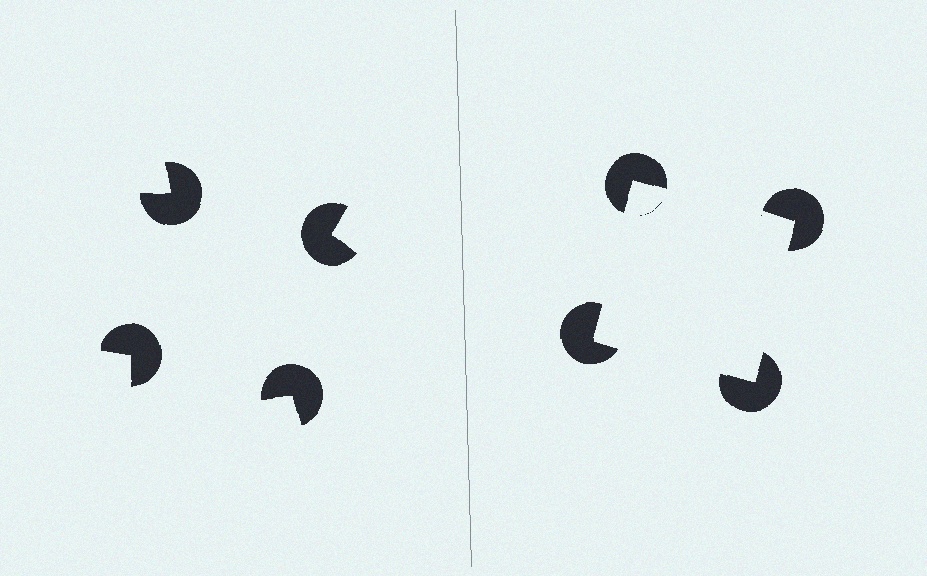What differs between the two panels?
The pac-man discs are positioned identically on both sides; only the wedge orientations differ. On the right they align to a square; on the left they are misaligned.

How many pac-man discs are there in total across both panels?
8 — 4 on each side.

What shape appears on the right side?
An illusory square.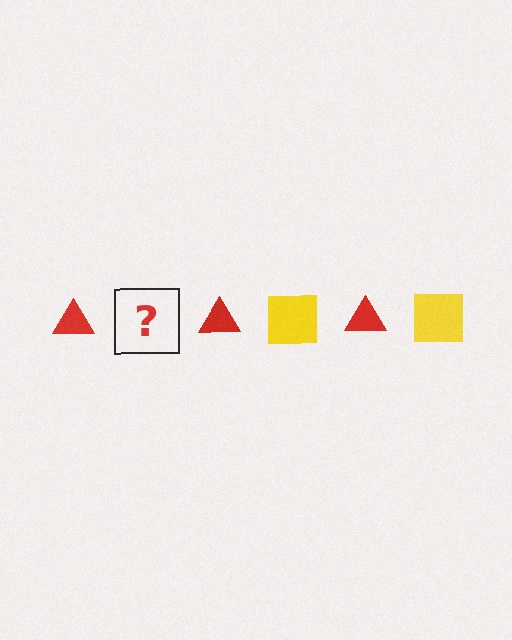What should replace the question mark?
The question mark should be replaced with a yellow square.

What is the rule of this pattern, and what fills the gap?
The rule is that the pattern alternates between red triangle and yellow square. The gap should be filled with a yellow square.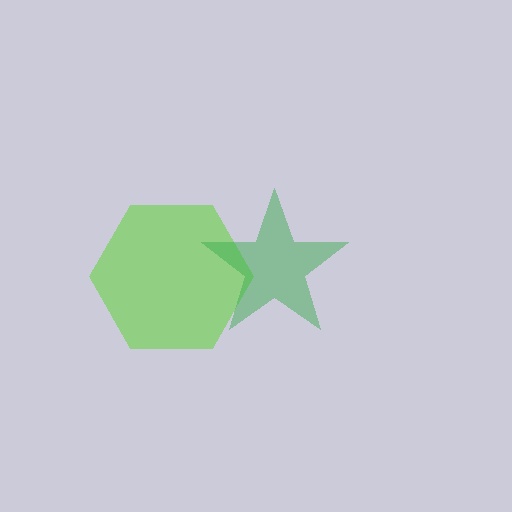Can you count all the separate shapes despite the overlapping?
Yes, there are 2 separate shapes.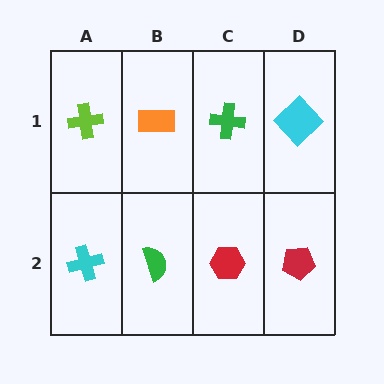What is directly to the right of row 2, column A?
A green semicircle.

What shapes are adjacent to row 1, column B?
A green semicircle (row 2, column B), a lime cross (row 1, column A), a green cross (row 1, column C).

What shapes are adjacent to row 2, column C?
A green cross (row 1, column C), a green semicircle (row 2, column B), a red pentagon (row 2, column D).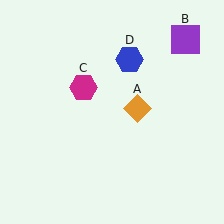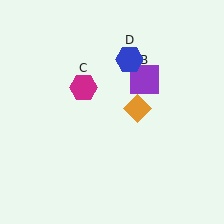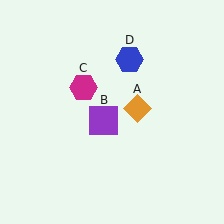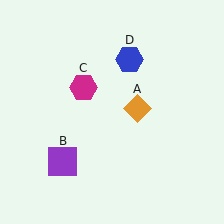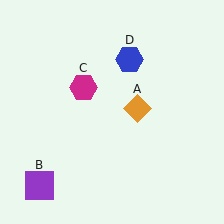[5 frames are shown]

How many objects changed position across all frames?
1 object changed position: purple square (object B).